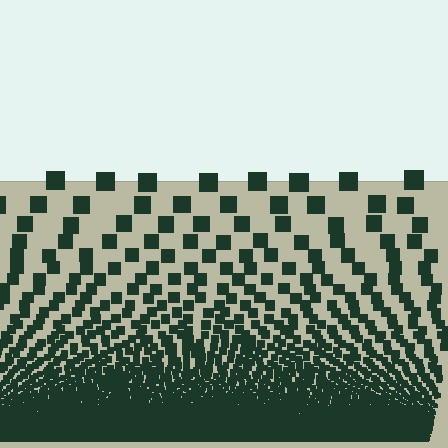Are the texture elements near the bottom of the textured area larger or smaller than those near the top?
Smaller. The gradient is inverted — elements near the bottom are smaller and denser.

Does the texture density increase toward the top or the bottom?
Density increases toward the bottom.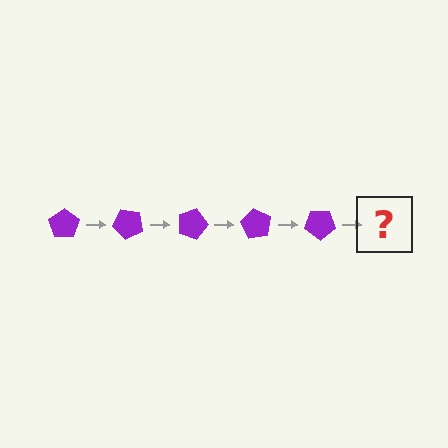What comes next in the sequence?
The next element should be a purple pentagon rotated 225 degrees.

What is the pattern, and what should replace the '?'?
The pattern is that the pentagon rotates 45 degrees each step. The '?' should be a purple pentagon rotated 225 degrees.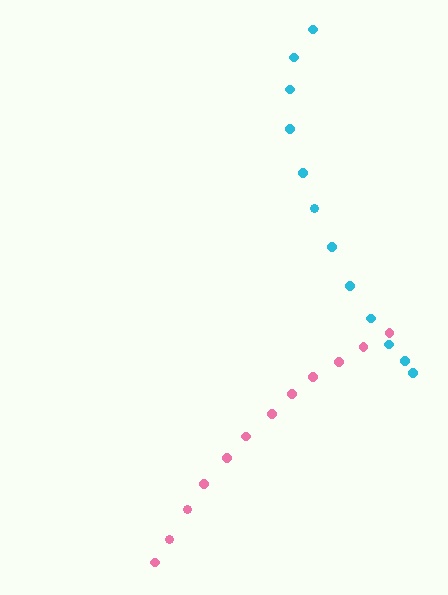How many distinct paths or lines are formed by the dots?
There are 2 distinct paths.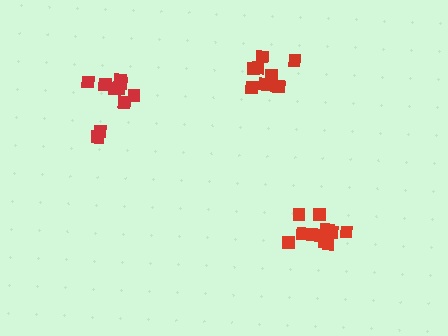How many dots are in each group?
Group 1: 10 dots, Group 2: 12 dots, Group 3: 9 dots (31 total).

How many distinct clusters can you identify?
There are 3 distinct clusters.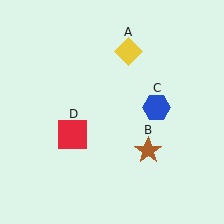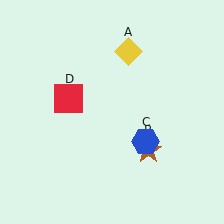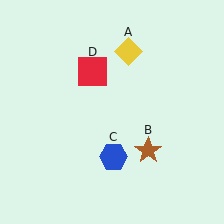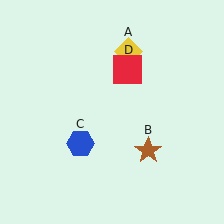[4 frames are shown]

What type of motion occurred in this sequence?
The blue hexagon (object C), red square (object D) rotated clockwise around the center of the scene.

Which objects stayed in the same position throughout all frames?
Yellow diamond (object A) and brown star (object B) remained stationary.